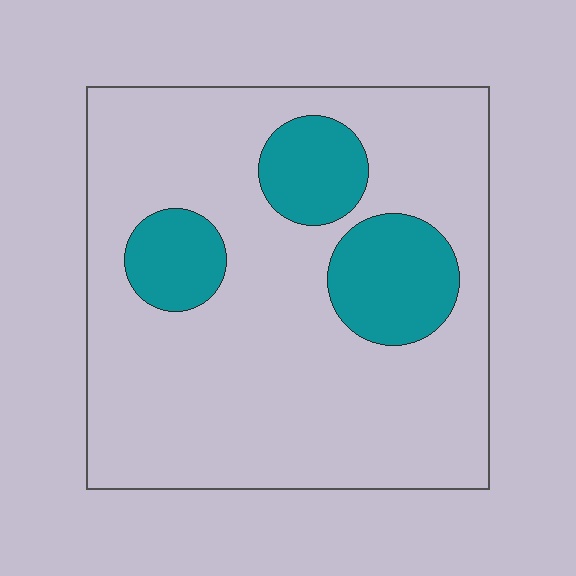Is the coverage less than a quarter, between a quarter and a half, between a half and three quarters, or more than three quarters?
Less than a quarter.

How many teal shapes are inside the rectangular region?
3.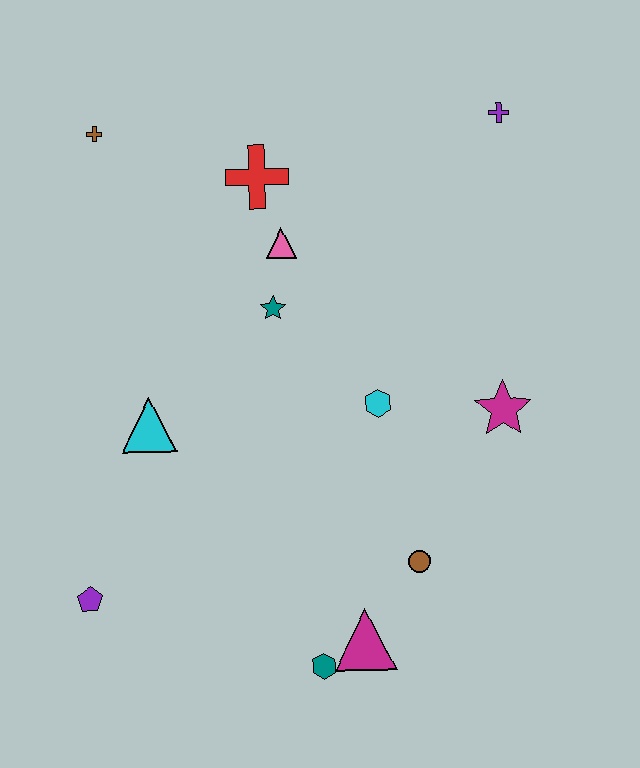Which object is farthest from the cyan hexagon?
The brown cross is farthest from the cyan hexagon.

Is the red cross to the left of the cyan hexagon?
Yes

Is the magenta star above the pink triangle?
No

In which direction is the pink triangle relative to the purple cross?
The pink triangle is to the left of the purple cross.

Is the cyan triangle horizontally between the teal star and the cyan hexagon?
No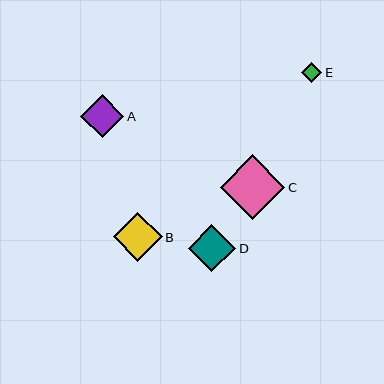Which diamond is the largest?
Diamond C is the largest with a size of approximately 65 pixels.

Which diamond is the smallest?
Diamond E is the smallest with a size of approximately 20 pixels.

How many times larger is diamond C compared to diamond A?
Diamond C is approximately 1.5 times the size of diamond A.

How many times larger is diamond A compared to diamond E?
Diamond A is approximately 2.1 times the size of diamond E.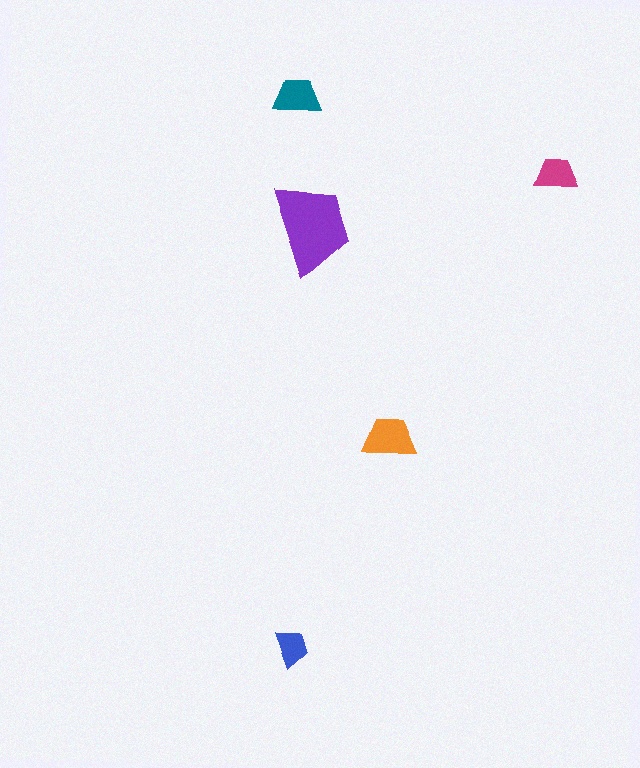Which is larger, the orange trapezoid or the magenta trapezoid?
The orange one.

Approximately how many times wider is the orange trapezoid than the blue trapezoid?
About 1.5 times wider.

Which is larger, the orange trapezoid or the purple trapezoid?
The purple one.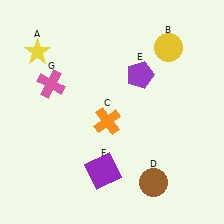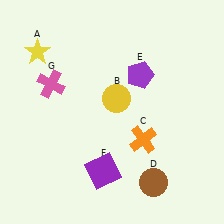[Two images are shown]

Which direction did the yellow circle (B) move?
The yellow circle (B) moved left.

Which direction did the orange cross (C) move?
The orange cross (C) moved right.